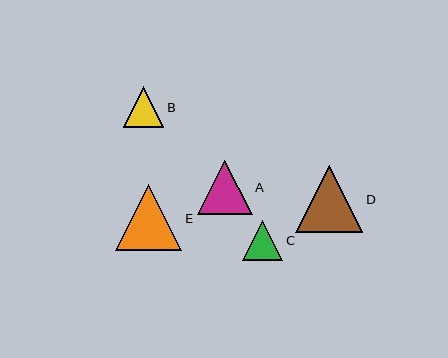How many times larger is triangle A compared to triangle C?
Triangle A is approximately 1.4 times the size of triangle C.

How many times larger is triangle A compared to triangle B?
Triangle A is approximately 1.3 times the size of triangle B.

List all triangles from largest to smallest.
From largest to smallest: D, E, A, B, C.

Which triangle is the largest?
Triangle D is the largest with a size of approximately 67 pixels.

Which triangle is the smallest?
Triangle C is the smallest with a size of approximately 40 pixels.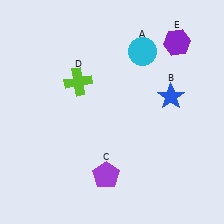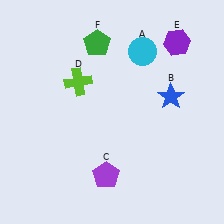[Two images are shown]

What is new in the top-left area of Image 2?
A green pentagon (F) was added in the top-left area of Image 2.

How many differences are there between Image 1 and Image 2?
There is 1 difference between the two images.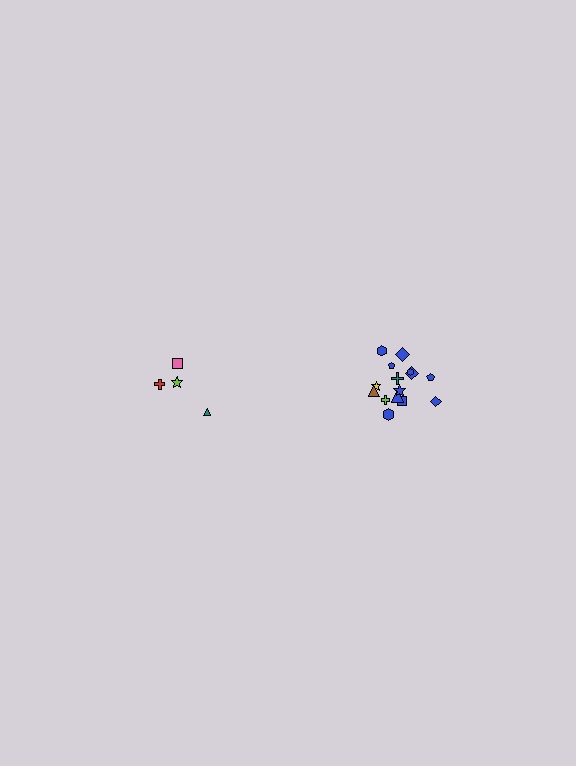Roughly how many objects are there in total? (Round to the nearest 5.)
Roughly 20 objects in total.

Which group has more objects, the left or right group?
The right group.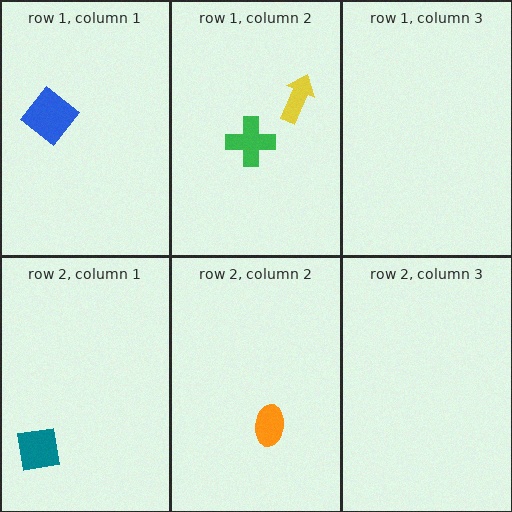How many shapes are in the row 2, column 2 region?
1.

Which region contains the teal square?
The row 2, column 1 region.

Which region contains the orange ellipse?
The row 2, column 2 region.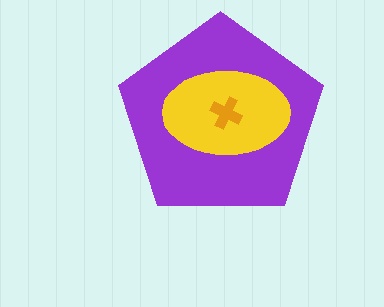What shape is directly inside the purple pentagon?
The yellow ellipse.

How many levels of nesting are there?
3.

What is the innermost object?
The orange cross.